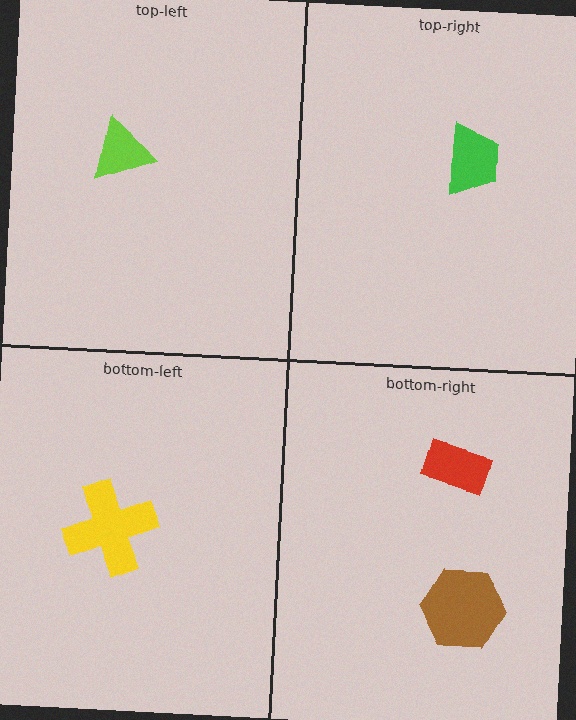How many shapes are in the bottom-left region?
1.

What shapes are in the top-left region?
The lime triangle.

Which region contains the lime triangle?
The top-left region.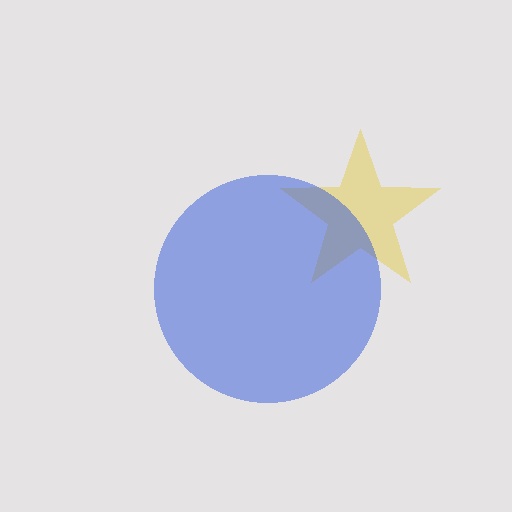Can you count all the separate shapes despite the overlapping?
Yes, there are 2 separate shapes.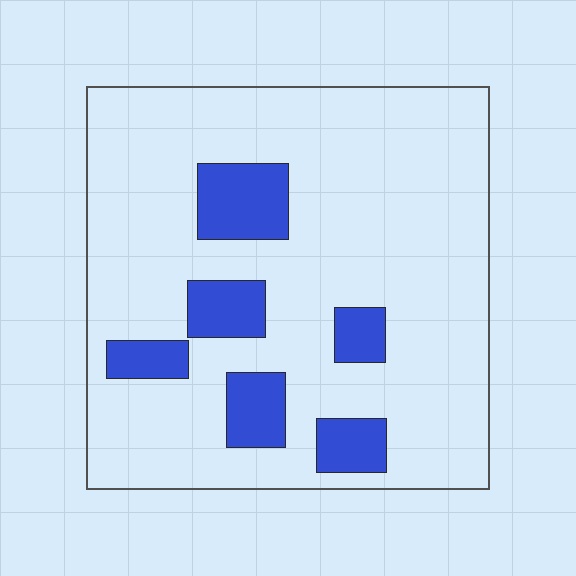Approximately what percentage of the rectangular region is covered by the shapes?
Approximately 15%.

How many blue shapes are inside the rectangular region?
6.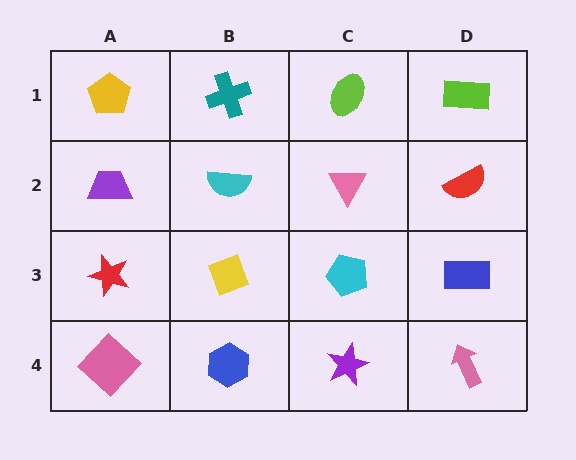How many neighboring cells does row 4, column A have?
2.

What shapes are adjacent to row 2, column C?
A lime ellipse (row 1, column C), a cyan pentagon (row 3, column C), a cyan semicircle (row 2, column B), a red semicircle (row 2, column D).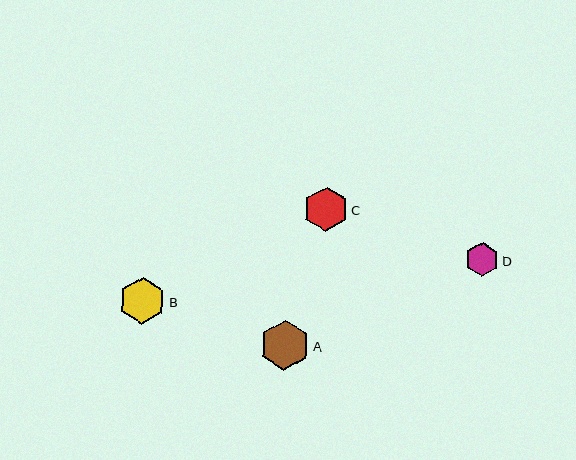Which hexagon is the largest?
Hexagon A is the largest with a size of approximately 50 pixels.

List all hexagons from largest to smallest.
From largest to smallest: A, B, C, D.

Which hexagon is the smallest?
Hexagon D is the smallest with a size of approximately 34 pixels.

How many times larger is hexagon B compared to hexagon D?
Hexagon B is approximately 1.4 times the size of hexagon D.